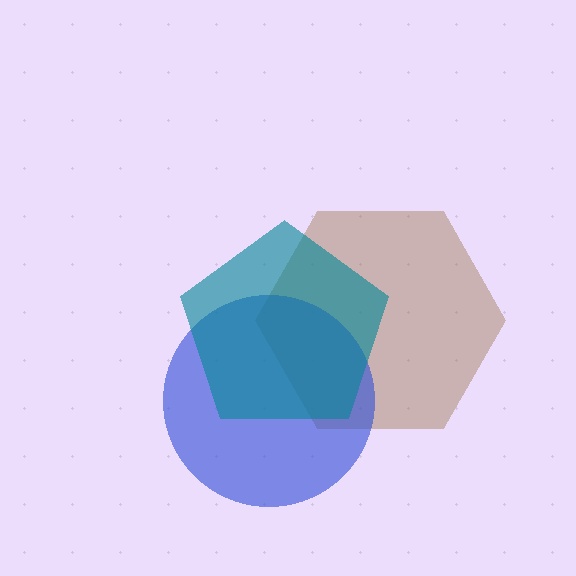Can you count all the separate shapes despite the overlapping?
Yes, there are 3 separate shapes.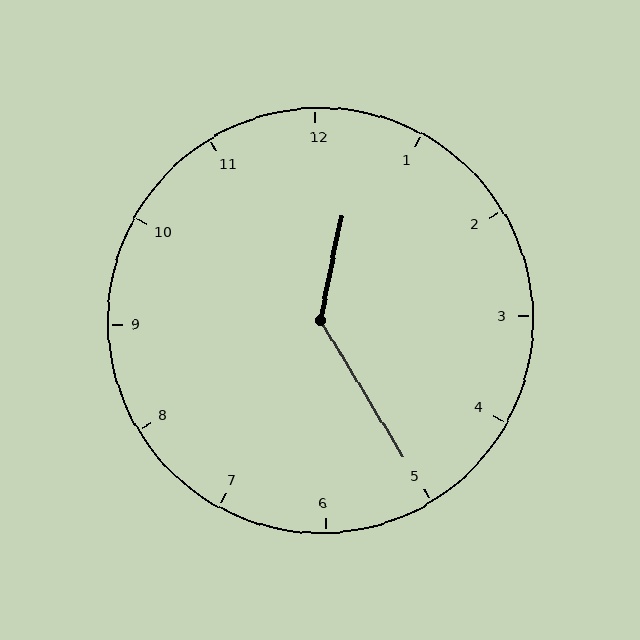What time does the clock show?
12:25.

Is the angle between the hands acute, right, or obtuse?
It is obtuse.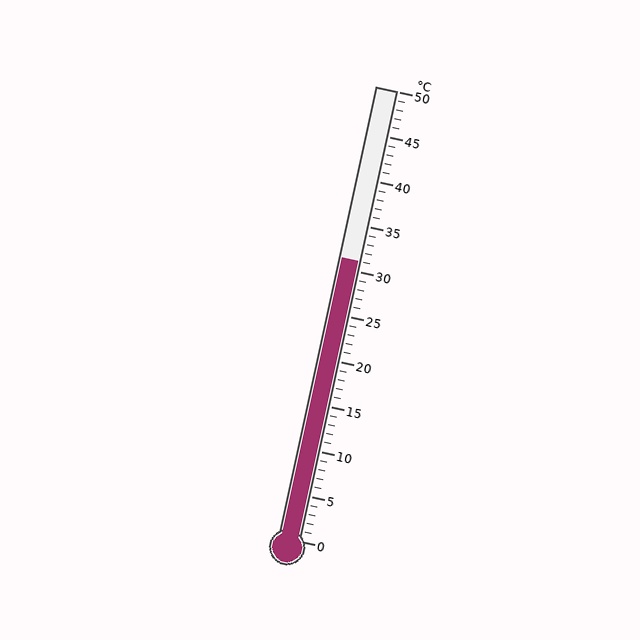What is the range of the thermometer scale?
The thermometer scale ranges from 0°C to 50°C.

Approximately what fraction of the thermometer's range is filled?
The thermometer is filled to approximately 60% of its range.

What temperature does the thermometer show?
The thermometer shows approximately 31°C.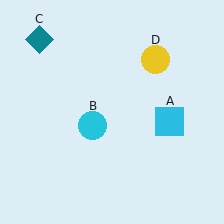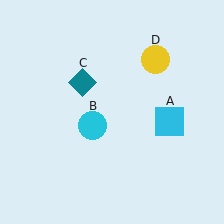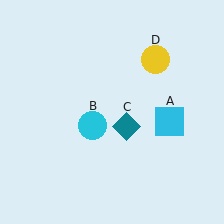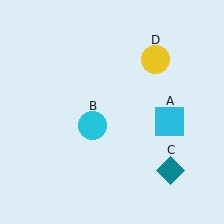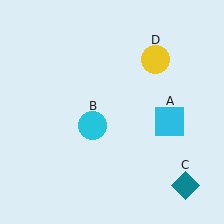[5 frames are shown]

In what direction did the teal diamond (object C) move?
The teal diamond (object C) moved down and to the right.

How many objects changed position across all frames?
1 object changed position: teal diamond (object C).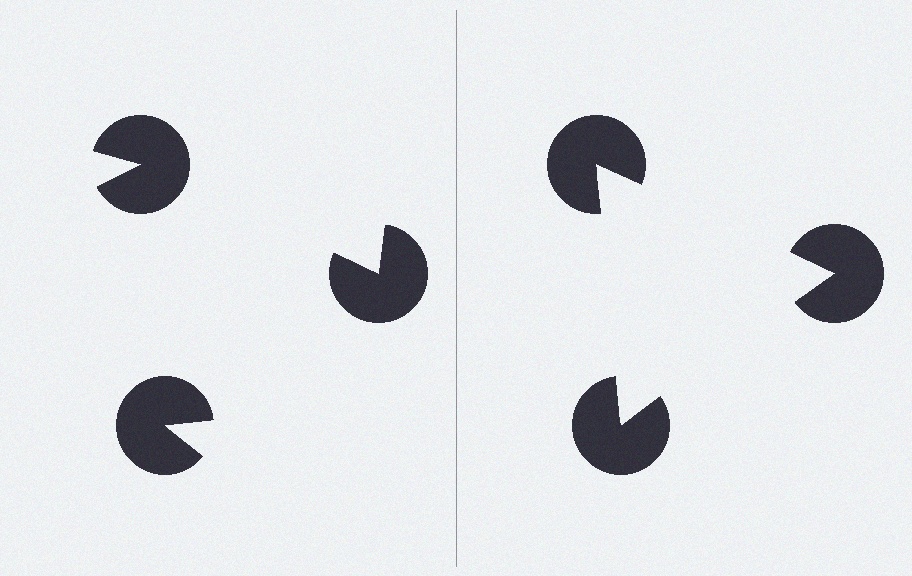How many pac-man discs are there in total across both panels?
6 — 3 on each side.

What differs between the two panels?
The pac-man discs are positioned identically on both sides; only the wedge orientations differ. On the right they align to a triangle; on the left they are misaligned.